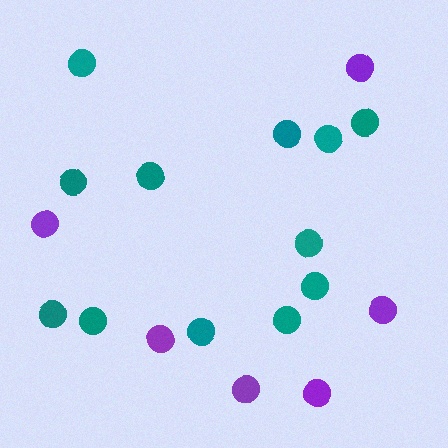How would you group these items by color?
There are 2 groups: one group of purple circles (6) and one group of teal circles (12).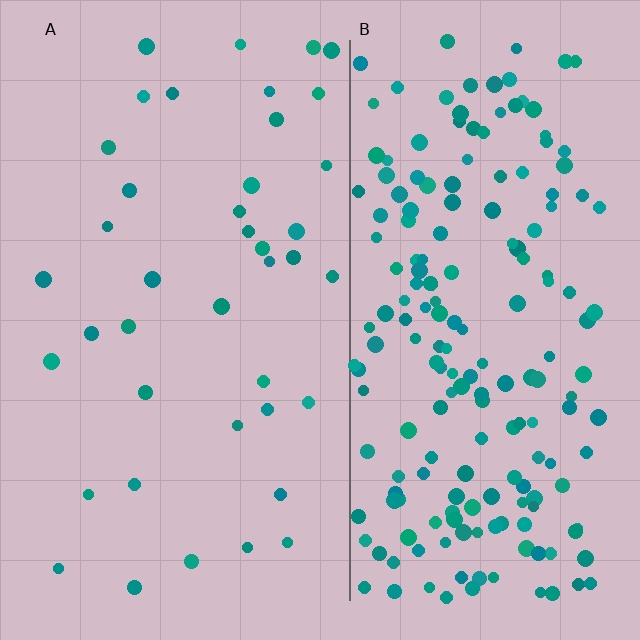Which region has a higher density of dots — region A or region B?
B (the right).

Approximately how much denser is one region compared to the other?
Approximately 4.8× — region B over region A.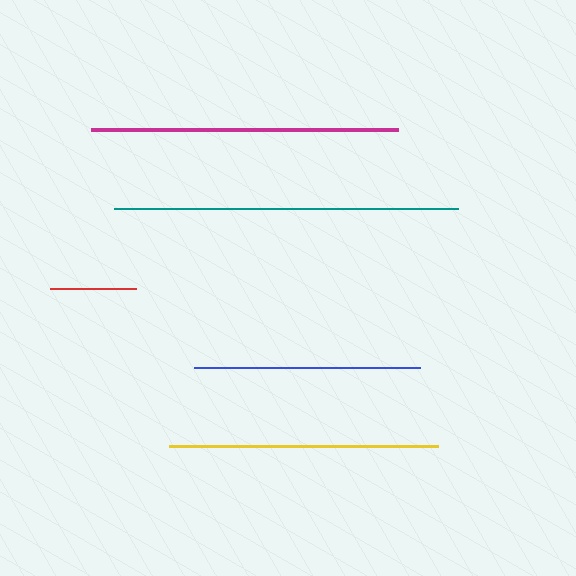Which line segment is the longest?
The teal line is the longest at approximately 344 pixels.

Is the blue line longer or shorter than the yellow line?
The yellow line is longer than the blue line.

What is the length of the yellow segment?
The yellow segment is approximately 268 pixels long.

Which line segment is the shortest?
The red line is the shortest at approximately 86 pixels.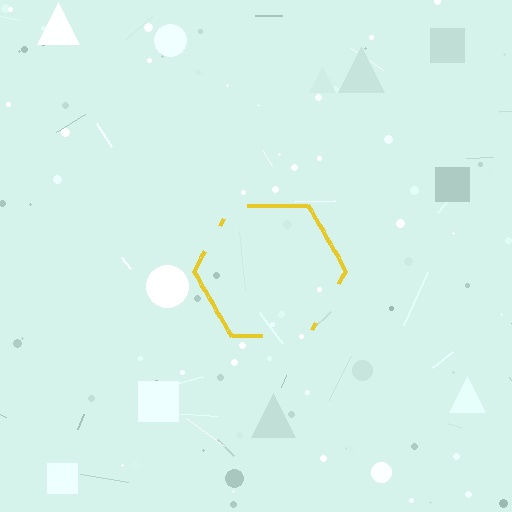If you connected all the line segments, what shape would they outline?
They would outline a hexagon.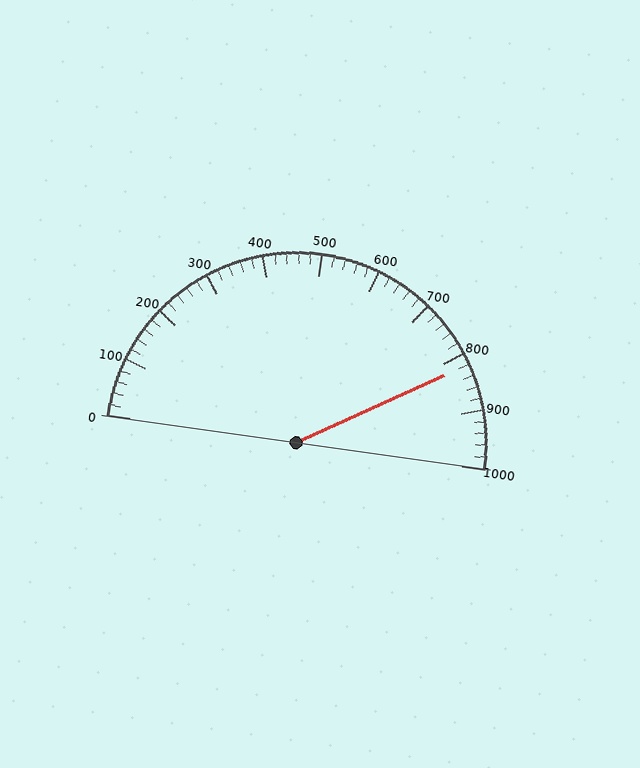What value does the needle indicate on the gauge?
The needle indicates approximately 820.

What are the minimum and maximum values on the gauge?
The gauge ranges from 0 to 1000.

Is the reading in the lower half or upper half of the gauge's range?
The reading is in the upper half of the range (0 to 1000).